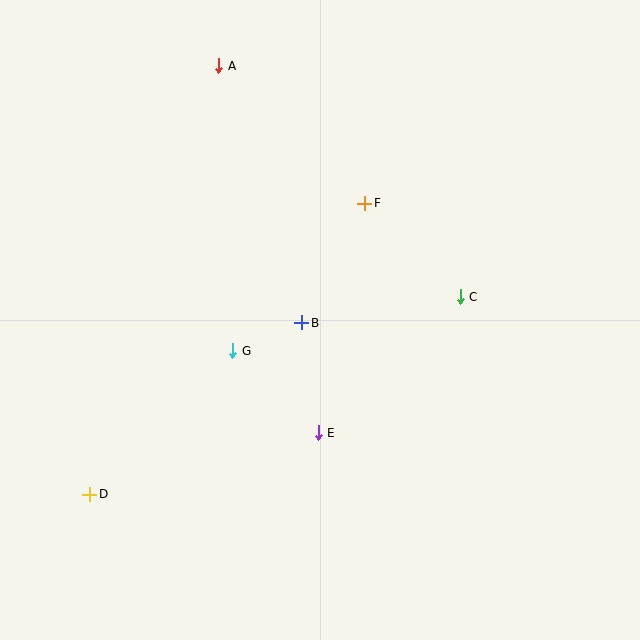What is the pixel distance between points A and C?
The distance between A and C is 334 pixels.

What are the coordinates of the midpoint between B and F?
The midpoint between B and F is at (333, 263).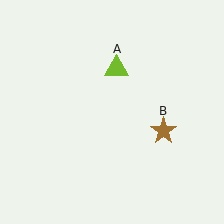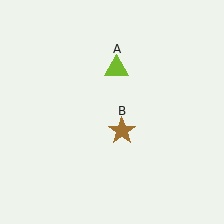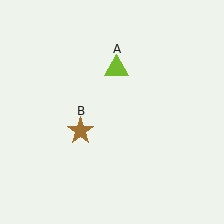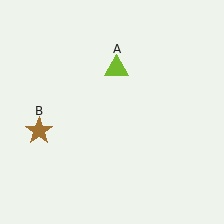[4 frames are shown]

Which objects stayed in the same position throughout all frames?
Lime triangle (object A) remained stationary.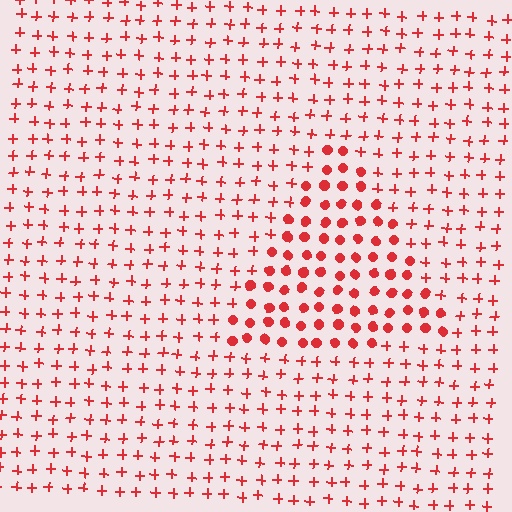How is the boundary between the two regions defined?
The boundary is defined by a change in element shape: circles inside vs. plus signs outside. All elements share the same color and spacing.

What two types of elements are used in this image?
The image uses circles inside the triangle region and plus signs outside it.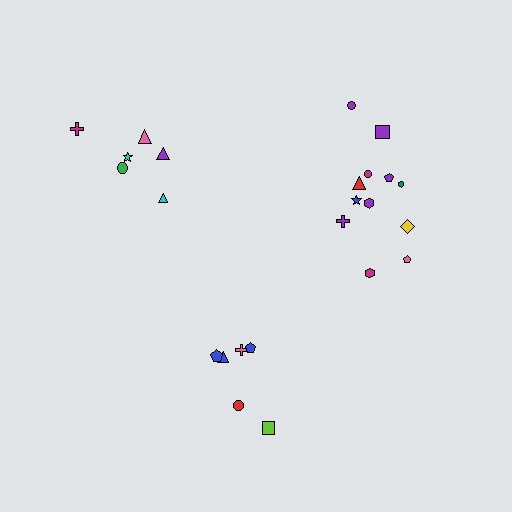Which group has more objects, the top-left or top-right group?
The top-right group.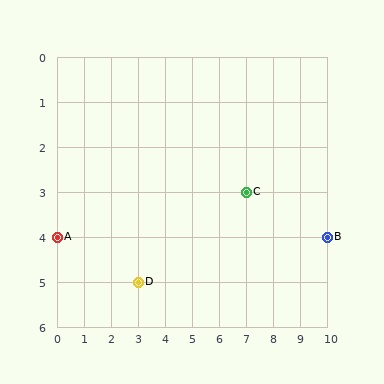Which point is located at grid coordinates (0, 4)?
Point A is at (0, 4).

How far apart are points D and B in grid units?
Points D and B are 7 columns and 1 row apart (about 7.1 grid units diagonally).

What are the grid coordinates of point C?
Point C is at grid coordinates (7, 3).